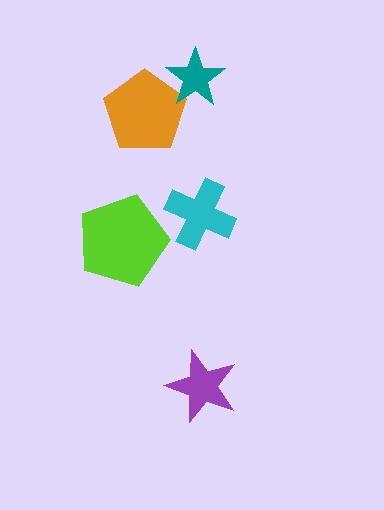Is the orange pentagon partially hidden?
Yes, it is partially covered by another shape.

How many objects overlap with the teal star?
1 object overlaps with the teal star.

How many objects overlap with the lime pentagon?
0 objects overlap with the lime pentagon.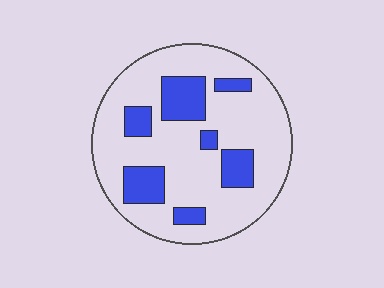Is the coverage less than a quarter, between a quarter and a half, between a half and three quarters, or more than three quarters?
Less than a quarter.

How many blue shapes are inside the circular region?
7.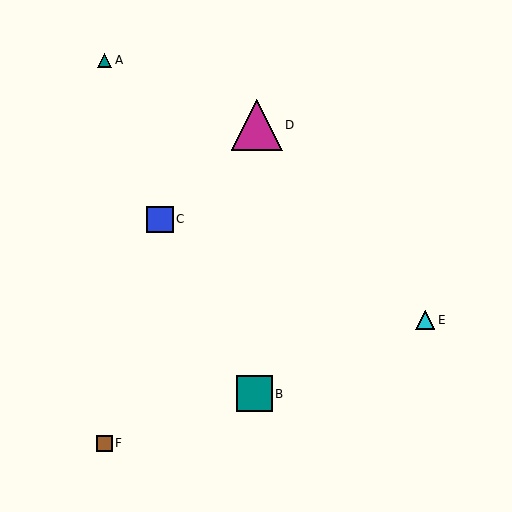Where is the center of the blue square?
The center of the blue square is at (160, 219).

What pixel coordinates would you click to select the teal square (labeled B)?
Click at (254, 394) to select the teal square B.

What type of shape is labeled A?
Shape A is a teal triangle.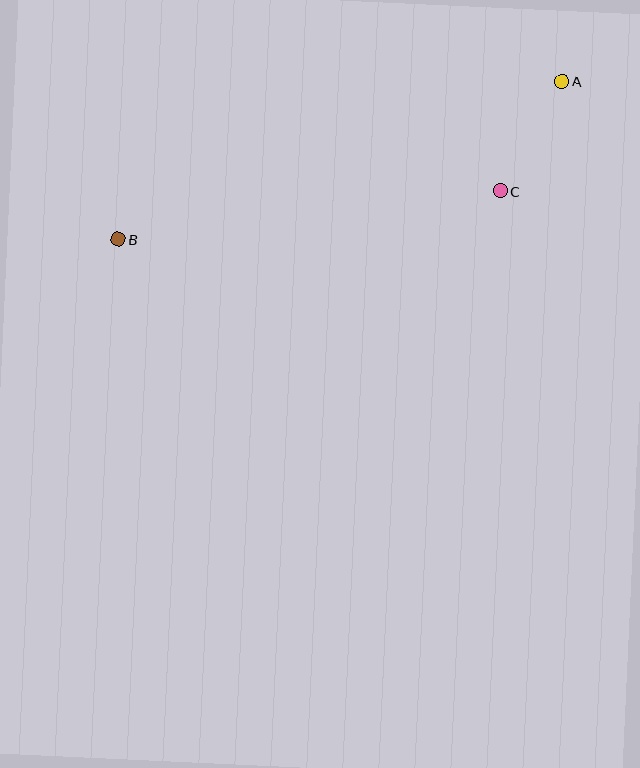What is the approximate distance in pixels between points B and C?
The distance between B and C is approximately 385 pixels.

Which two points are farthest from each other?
Points A and B are farthest from each other.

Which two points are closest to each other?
Points A and C are closest to each other.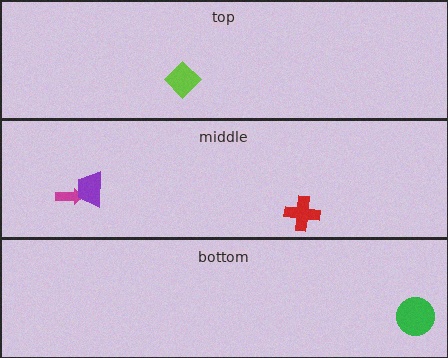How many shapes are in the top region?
1.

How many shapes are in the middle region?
3.